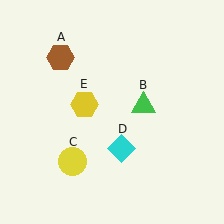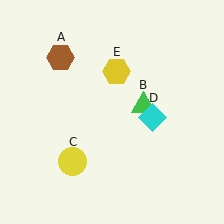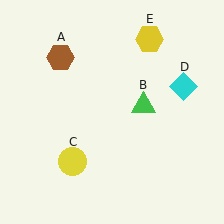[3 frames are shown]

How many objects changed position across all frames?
2 objects changed position: cyan diamond (object D), yellow hexagon (object E).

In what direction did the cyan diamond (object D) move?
The cyan diamond (object D) moved up and to the right.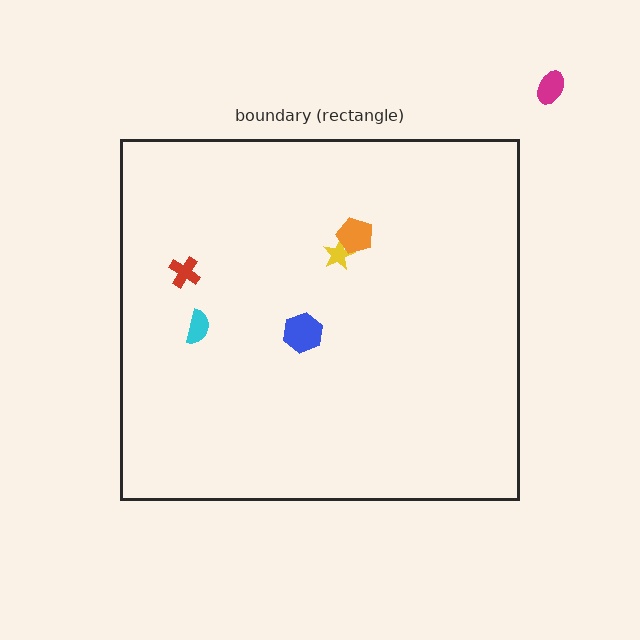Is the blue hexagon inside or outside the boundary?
Inside.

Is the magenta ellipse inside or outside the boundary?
Outside.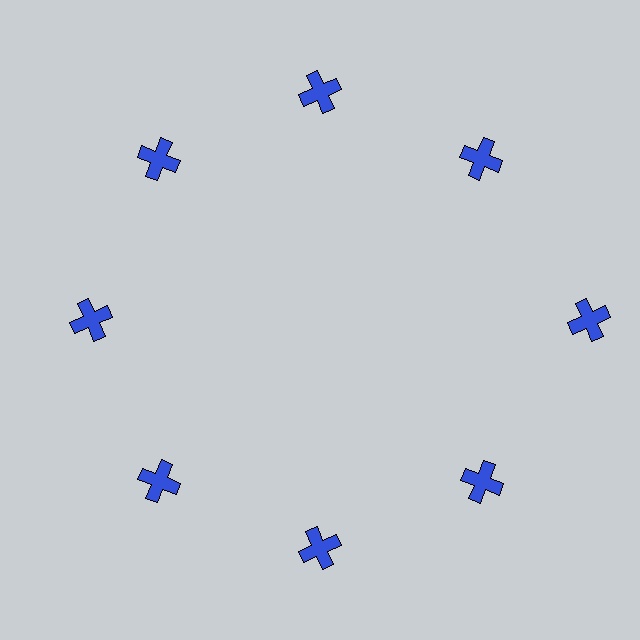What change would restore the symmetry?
The symmetry would be restored by moving it inward, back onto the ring so that all 8 crosses sit at equal angles and equal distance from the center.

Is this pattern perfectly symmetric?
No. The 8 blue crosses are arranged in a ring, but one element near the 3 o'clock position is pushed outward from the center, breaking the 8-fold rotational symmetry.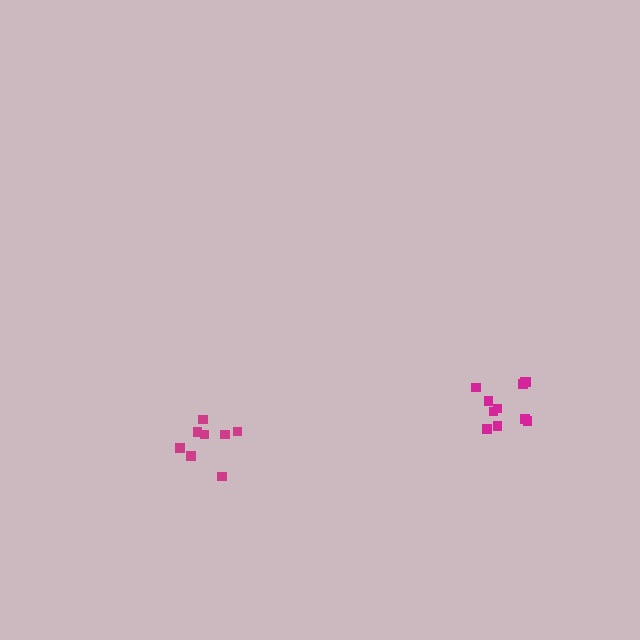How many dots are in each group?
Group 1: 8 dots, Group 2: 11 dots (19 total).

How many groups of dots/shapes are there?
There are 2 groups.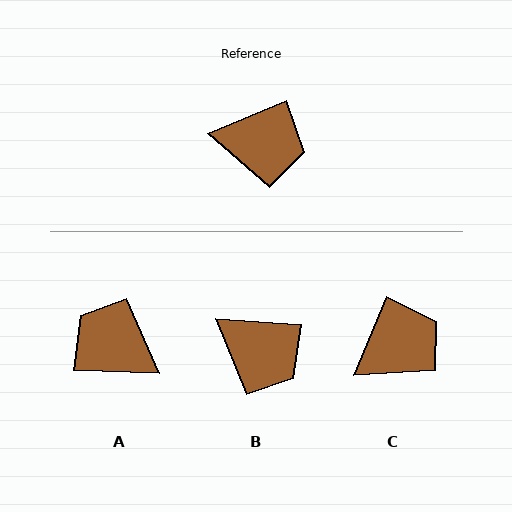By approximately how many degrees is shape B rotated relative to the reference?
Approximately 26 degrees clockwise.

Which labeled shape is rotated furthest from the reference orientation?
A, about 155 degrees away.